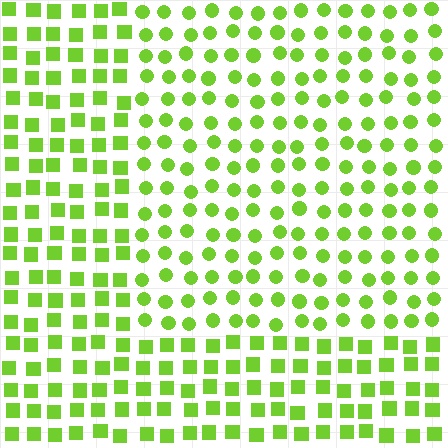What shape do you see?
I see a rectangle.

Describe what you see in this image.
The image is filled with small lime elements arranged in a uniform grid. A rectangle-shaped region contains circles, while the surrounding area contains squares. The boundary is defined purely by the change in element shape.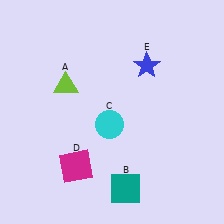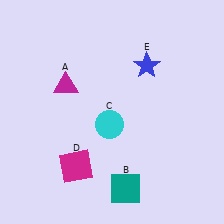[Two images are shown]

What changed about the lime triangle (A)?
In Image 1, A is lime. In Image 2, it changed to magenta.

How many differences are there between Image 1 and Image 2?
There is 1 difference between the two images.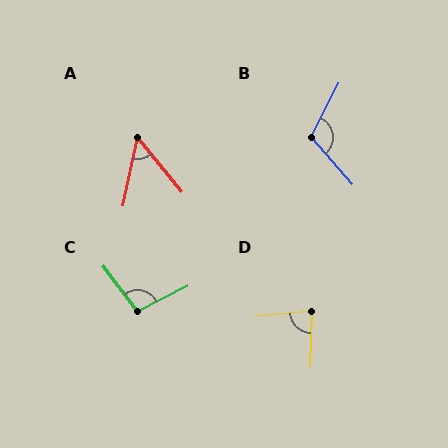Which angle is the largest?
B, at approximately 113 degrees.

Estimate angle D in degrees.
Approximately 84 degrees.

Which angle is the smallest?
A, at approximately 51 degrees.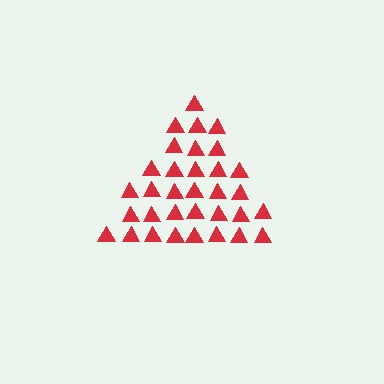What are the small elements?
The small elements are triangles.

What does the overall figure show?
The overall figure shows a triangle.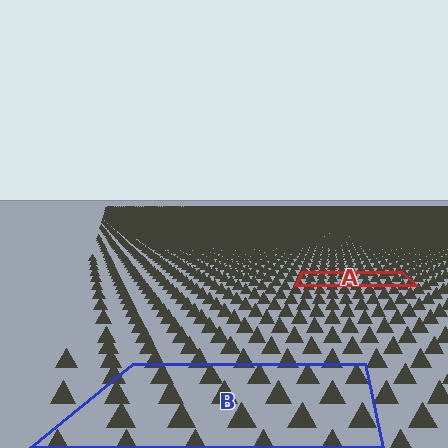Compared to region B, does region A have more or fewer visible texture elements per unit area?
Region A has more texture elements per unit area — they are packed more densely because it is farther away.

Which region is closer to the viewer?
Region B is closer. The texture elements there are larger and more spread out.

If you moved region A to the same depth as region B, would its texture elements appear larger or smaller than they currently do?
They would appear larger. At a closer depth, the same texture elements are projected at a bigger on-screen size.